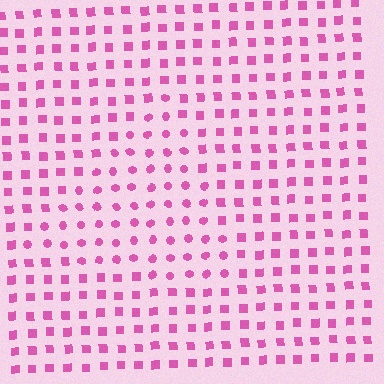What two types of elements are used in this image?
The image uses circles inside the triangle region and squares outside it.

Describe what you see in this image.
The image is filled with small pink elements arranged in a uniform grid. A triangle-shaped region contains circles, while the surrounding area contains squares. The boundary is defined purely by the change in element shape.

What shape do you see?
I see a triangle.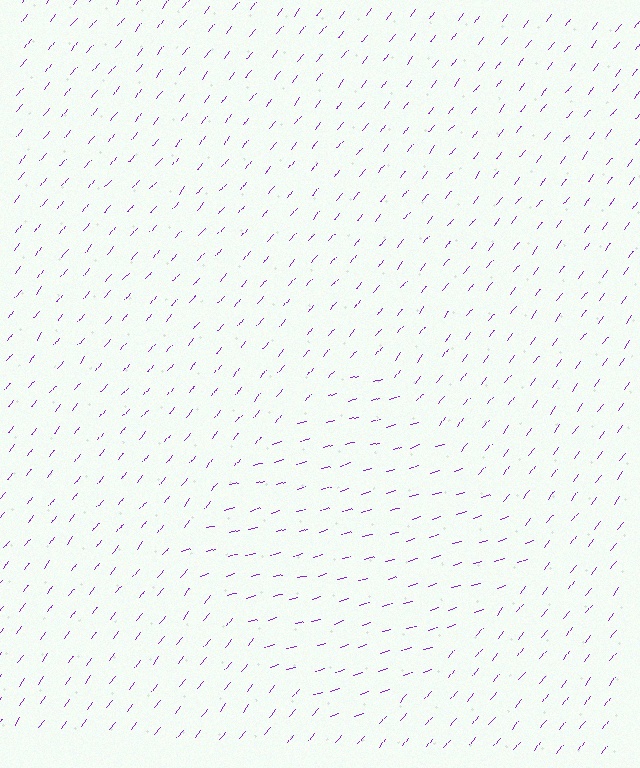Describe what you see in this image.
The image is filled with small purple line segments. A diamond region in the image has lines oriented differently from the surrounding lines, creating a visible texture boundary.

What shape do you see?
I see a diamond.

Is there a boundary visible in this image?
Yes, there is a texture boundary formed by a change in line orientation.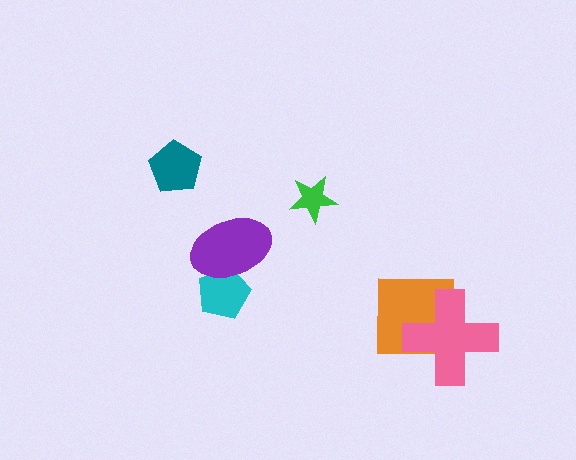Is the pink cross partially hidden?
No, no other shape covers it.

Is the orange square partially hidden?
Yes, it is partially covered by another shape.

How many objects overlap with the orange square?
1 object overlaps with the orange square.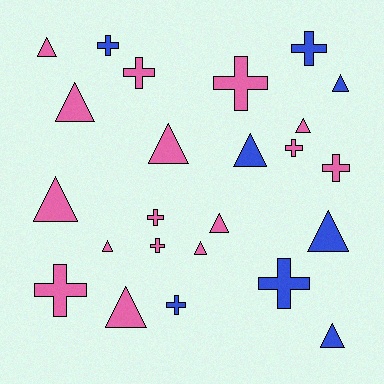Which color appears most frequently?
Pink, with 16 objects.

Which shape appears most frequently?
Triangle, with 13 objects.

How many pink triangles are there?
There are 9 pink triangles.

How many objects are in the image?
There are 24 objects.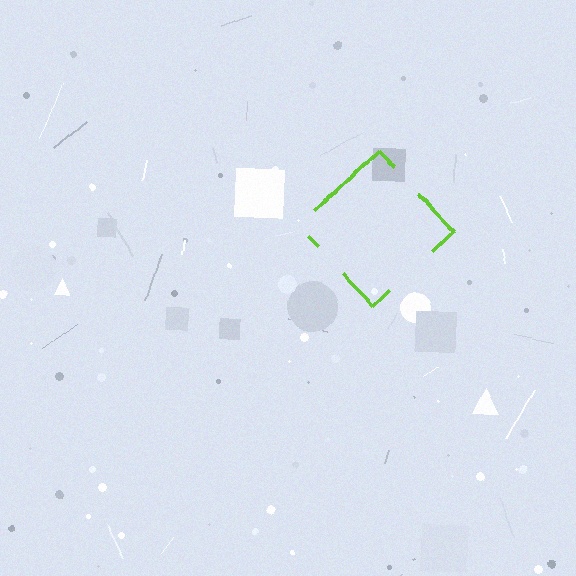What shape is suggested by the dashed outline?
The dashed outline suggests a diamond.